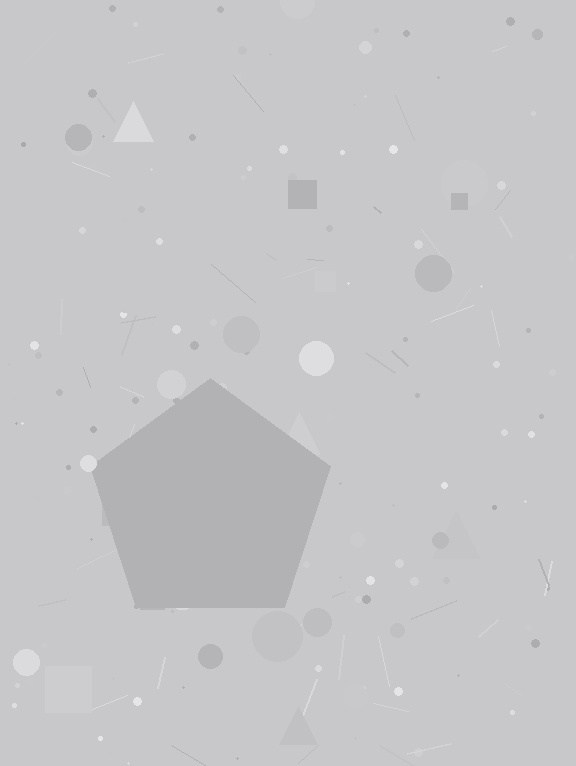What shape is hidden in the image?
A pentagon is hidden in the image.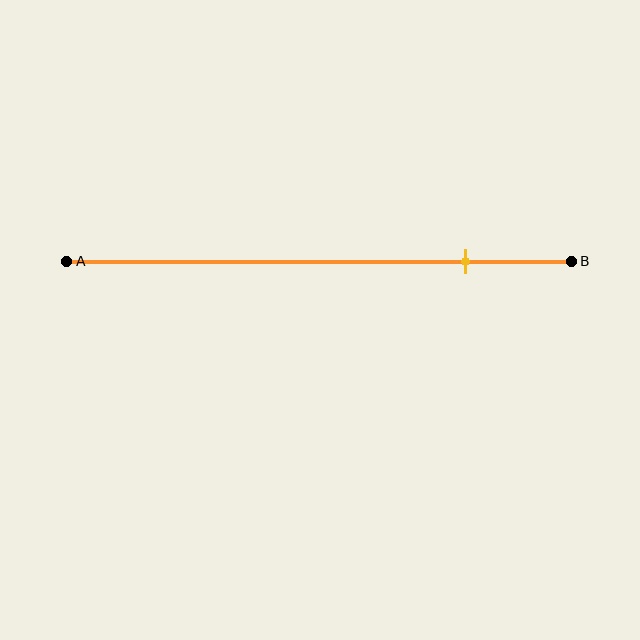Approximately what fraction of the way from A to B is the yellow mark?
The yellow mark is approximately 80% of the way from A to B.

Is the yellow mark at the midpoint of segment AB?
No, the mark is at about 80% from A, not at the 50% midpoint.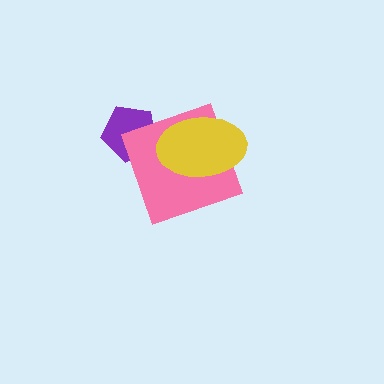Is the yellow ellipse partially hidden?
No, no other shape covers it.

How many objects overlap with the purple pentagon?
1 object overlaps with the purple pentagon.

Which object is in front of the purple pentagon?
The pink square is in front of the purple pentagon.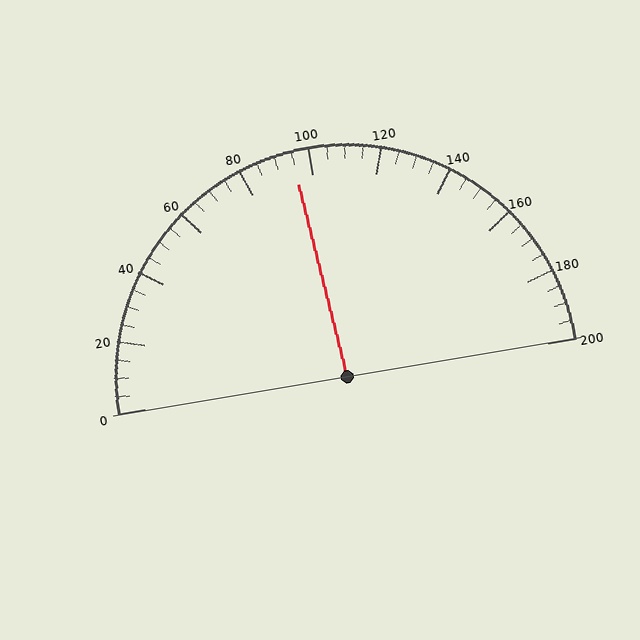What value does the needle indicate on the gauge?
The needle indicates approximately 95.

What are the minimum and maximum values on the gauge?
The gauge ranges from 0 to 200.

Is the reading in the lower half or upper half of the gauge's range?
The reading is in the lower half of the range (0 to 200).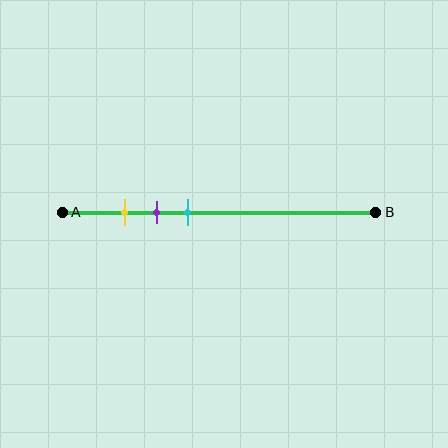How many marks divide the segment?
There are 3 marks dividing the segment.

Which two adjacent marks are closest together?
The yellow and purple marks are the closest adjacent pair.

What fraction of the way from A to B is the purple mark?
The purple mark is approximately 30% (0.3) of the way from A to B.